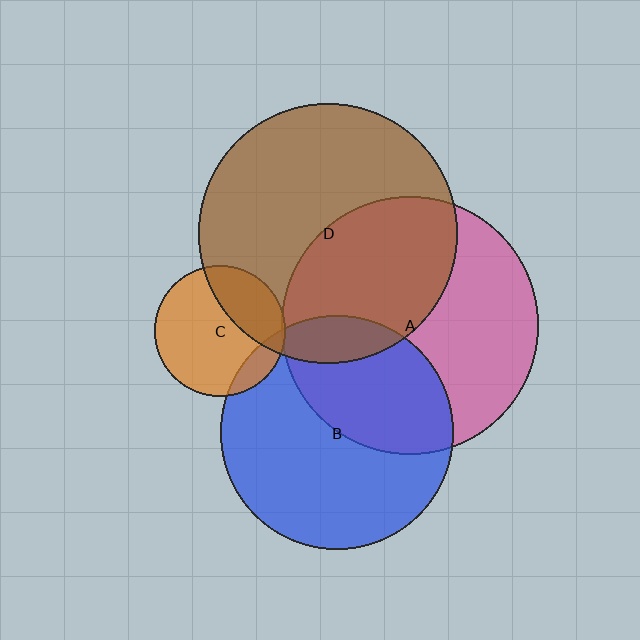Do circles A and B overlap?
Yes.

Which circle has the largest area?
Circle D (brown).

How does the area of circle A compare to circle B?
Approximately 1.2 times.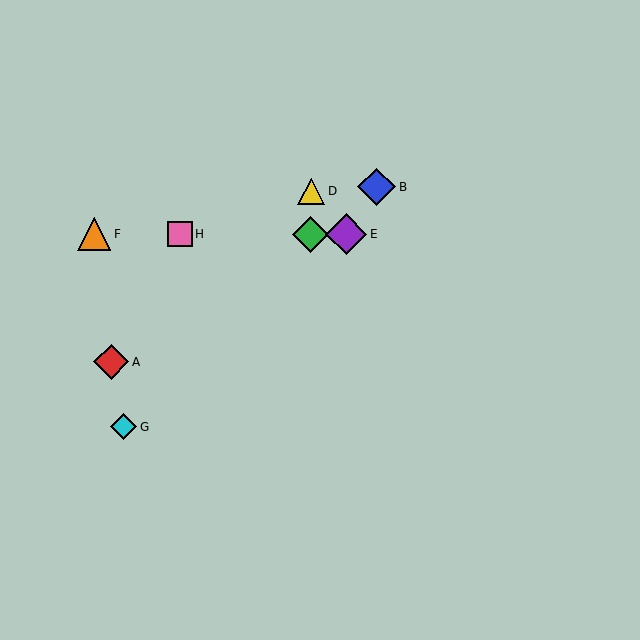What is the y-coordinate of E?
Object E is at y≈234.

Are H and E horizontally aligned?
Yes, both are at y≈234.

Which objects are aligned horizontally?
Objects C, E, F, H are aligned horizontally.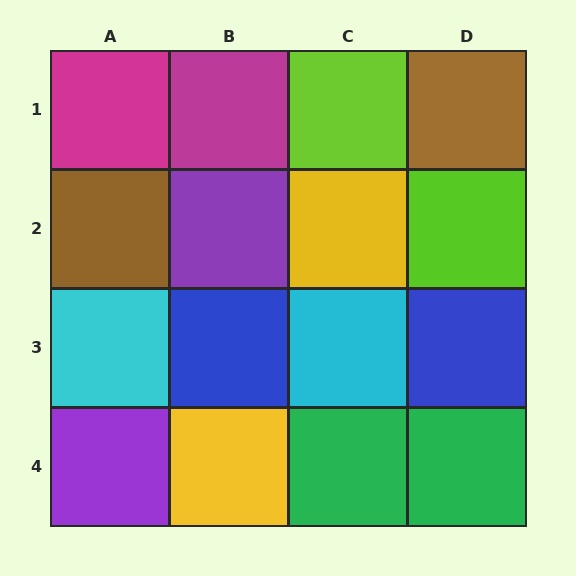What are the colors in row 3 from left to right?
Cyan, blue, cyan, blue.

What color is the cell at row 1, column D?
Brown.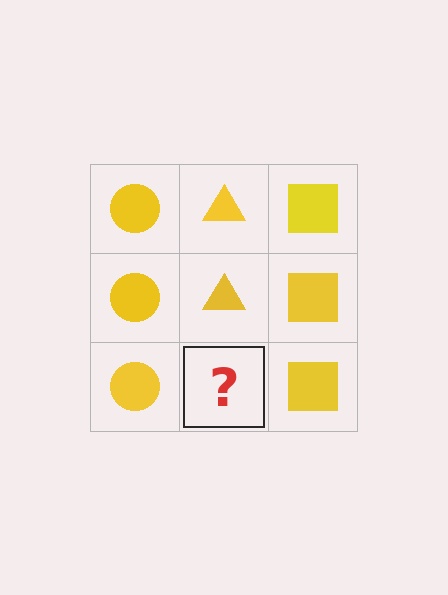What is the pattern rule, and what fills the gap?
The rule is that each column has a consistent shape. The gap should be filled with a yellow triangle.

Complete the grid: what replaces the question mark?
The question mark should be replaced with a yellow triangle.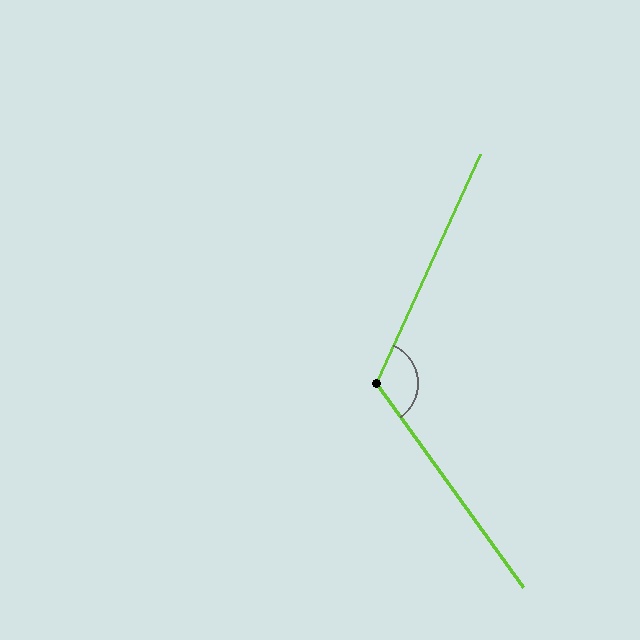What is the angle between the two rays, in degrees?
Approximately 120 degrees.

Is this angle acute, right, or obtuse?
It is obtuse.